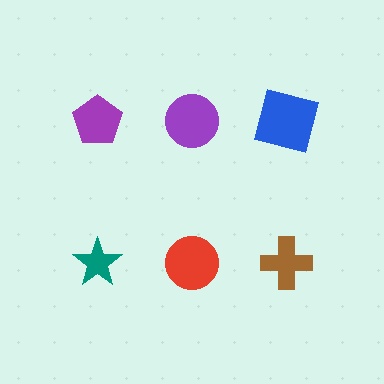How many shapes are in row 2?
3 shapes.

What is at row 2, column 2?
A red circle.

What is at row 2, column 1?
A teal star.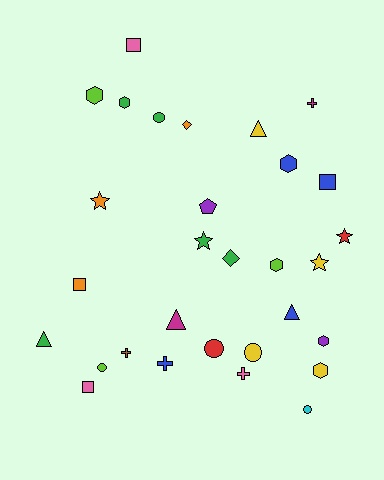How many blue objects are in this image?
There are 4 blue objects.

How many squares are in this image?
There are 4 squares.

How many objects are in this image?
There are 30 objects.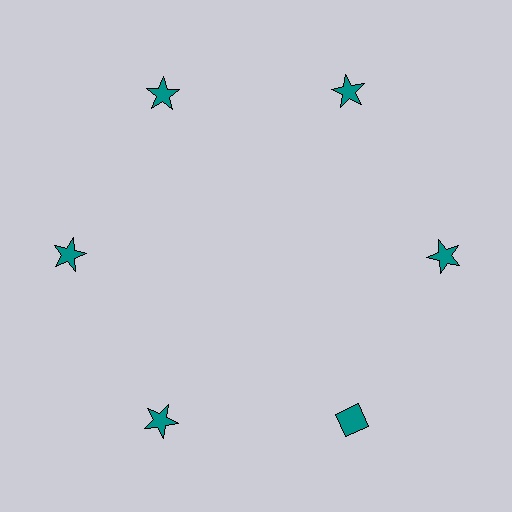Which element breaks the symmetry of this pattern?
The teal diamond at roughly the 5 o'clock position breaks the symmetry. All other shapes are teal stars.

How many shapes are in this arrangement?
There are 6 shapes arranged in a ring pattern.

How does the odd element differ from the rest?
It has a different shape: diamond instead of star.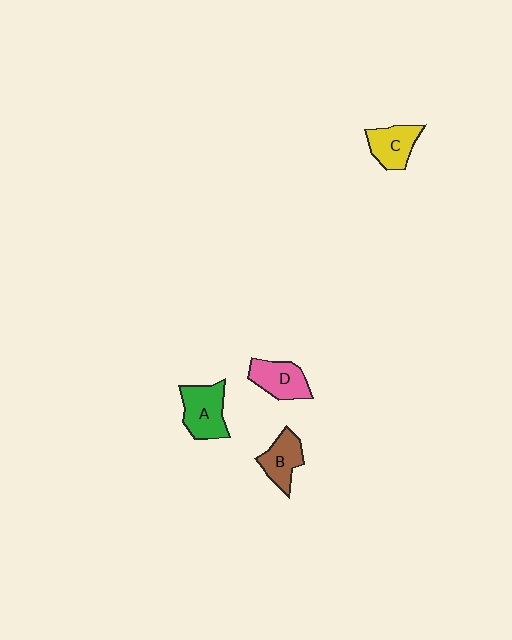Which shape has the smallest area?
Shape B (brown).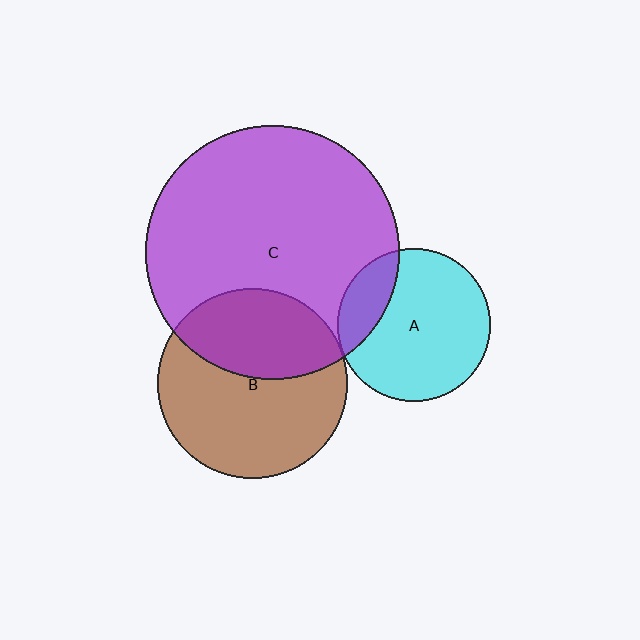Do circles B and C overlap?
Yes.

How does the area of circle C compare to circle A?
Approximately 2.8 times.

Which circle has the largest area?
Circle C (purple).